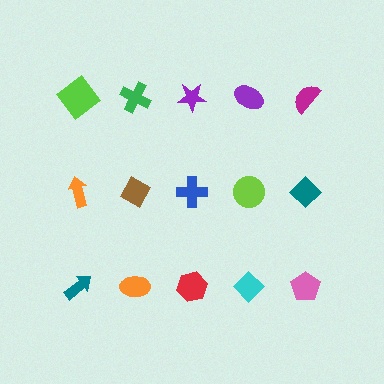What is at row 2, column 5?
A teal diamond.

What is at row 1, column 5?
A magenta semicircle.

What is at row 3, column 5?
A pink pentagon.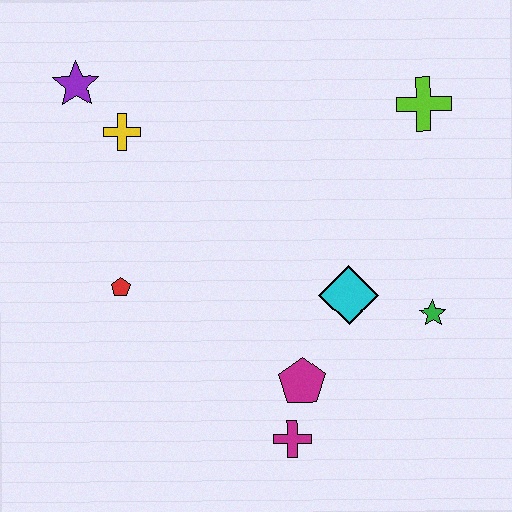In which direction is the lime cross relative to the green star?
The lime cross is above the green star.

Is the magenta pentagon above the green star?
No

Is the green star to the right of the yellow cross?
Yes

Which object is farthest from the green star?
The purple star is farthest from the green star.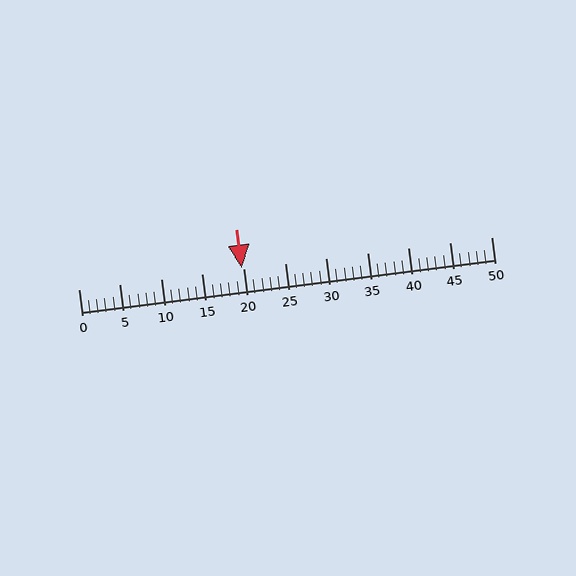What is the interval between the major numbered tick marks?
The major tick marks are spaced 5 units apart.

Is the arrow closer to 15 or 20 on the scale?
The arrow is closer to 20.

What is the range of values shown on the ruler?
The ruler shows values from 0 to 50.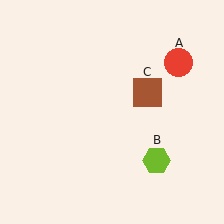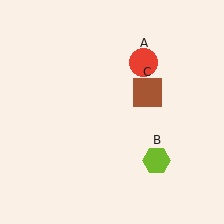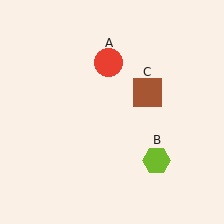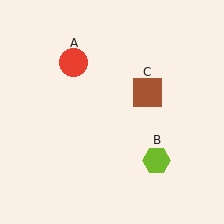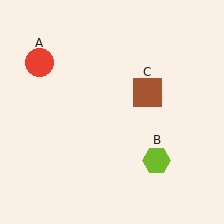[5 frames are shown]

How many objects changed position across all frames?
1 object changed position: red circle (object A).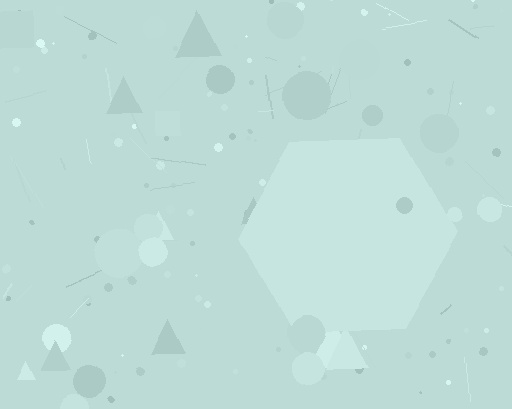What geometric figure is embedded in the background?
A hexagon is embedded in the background.